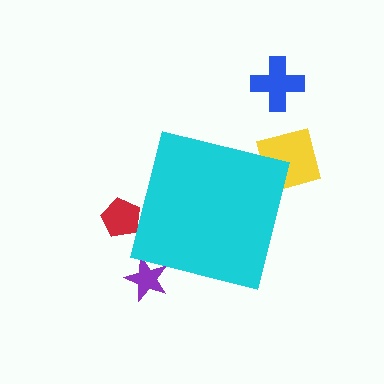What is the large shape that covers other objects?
A cyan square.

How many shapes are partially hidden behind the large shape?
3 shapes are partially hidden.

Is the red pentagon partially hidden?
Yes, the red pentagon is partially hidden behind the cyan square.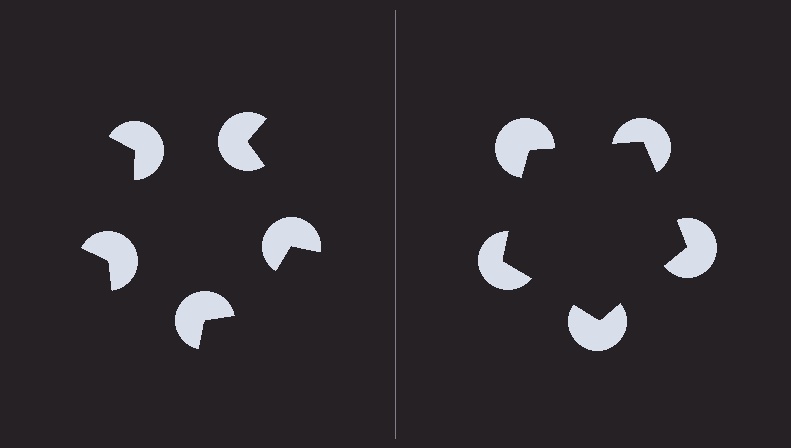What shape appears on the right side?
An illusory pentagon.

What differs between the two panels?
The pac-man discs are positioned identically on both sides; only the wedge orientations differ. On the right they align to a pentagon; on the left they are misaligned.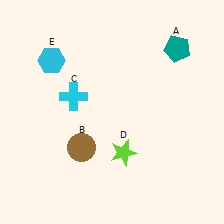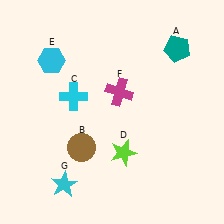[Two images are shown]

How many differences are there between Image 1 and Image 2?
There are 2 differences between the two images.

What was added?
A magenta cross (F), a cyan star (G) were added in Image 2.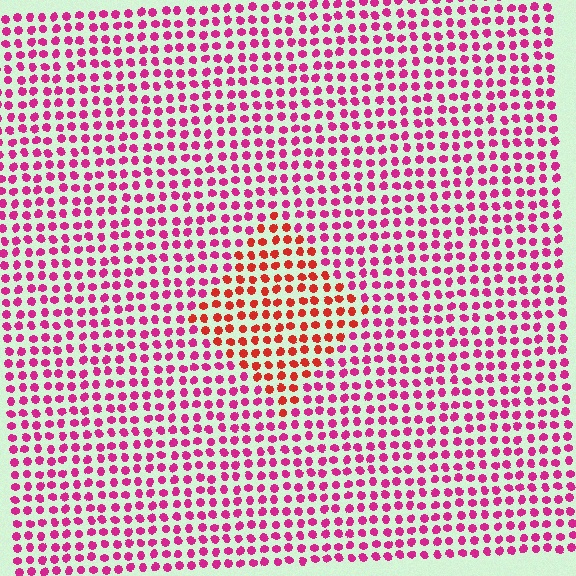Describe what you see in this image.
The image is filled with small magenta elements in a uniform arrangement. A diamond-shaped region is visible where the elements are tinted to a slightly different hue, forming a subtle color boundary.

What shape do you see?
I see a diamond.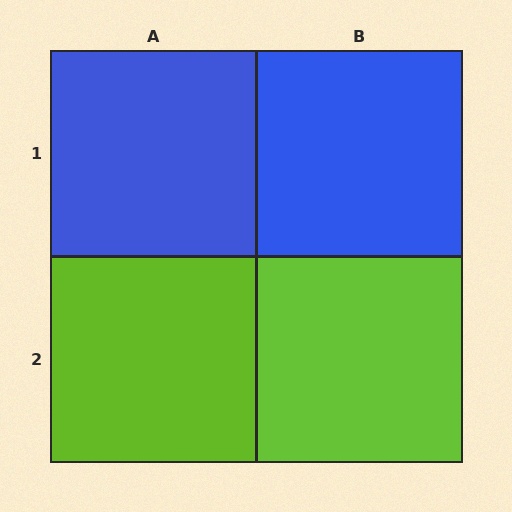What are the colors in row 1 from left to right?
Blue, blue.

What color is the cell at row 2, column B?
Lime.